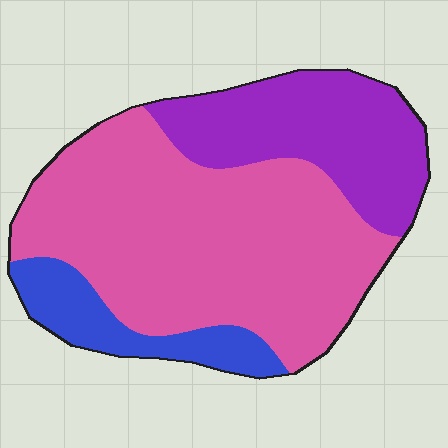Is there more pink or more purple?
Pink.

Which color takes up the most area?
Pink, at roughly 60%.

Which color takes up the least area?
Blue, at roughly 15%.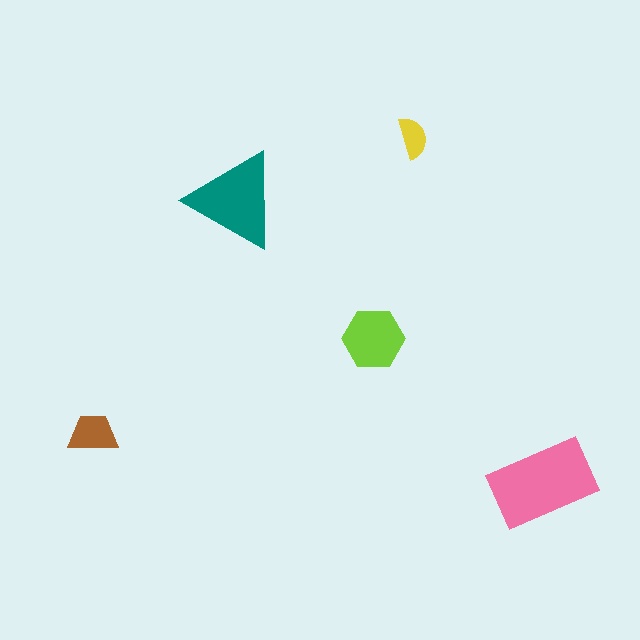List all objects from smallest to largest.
The yellow semicircle, the brown trapezoid, the lime hexagon, the teal triangle, the pink rectangle.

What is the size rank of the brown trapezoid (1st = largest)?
4th.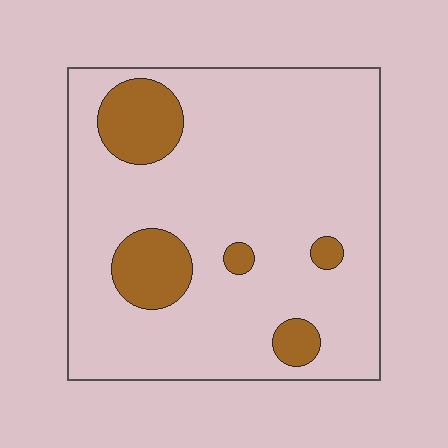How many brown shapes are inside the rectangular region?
5.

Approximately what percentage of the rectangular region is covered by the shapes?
Approximately 15%.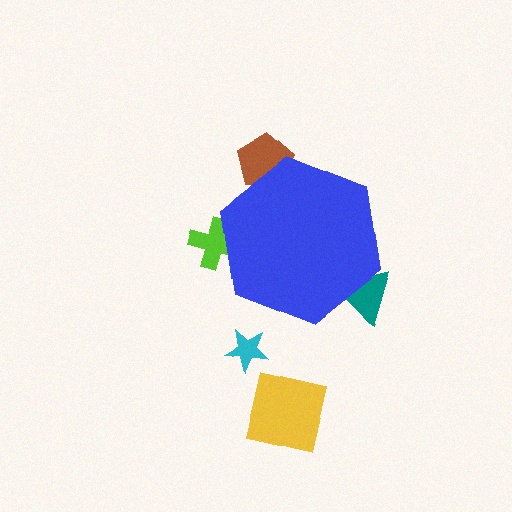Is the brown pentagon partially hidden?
Yes, the brown pentagon is partially hidden behind the blue hexagon.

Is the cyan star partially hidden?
No, the cyan star is fully visible.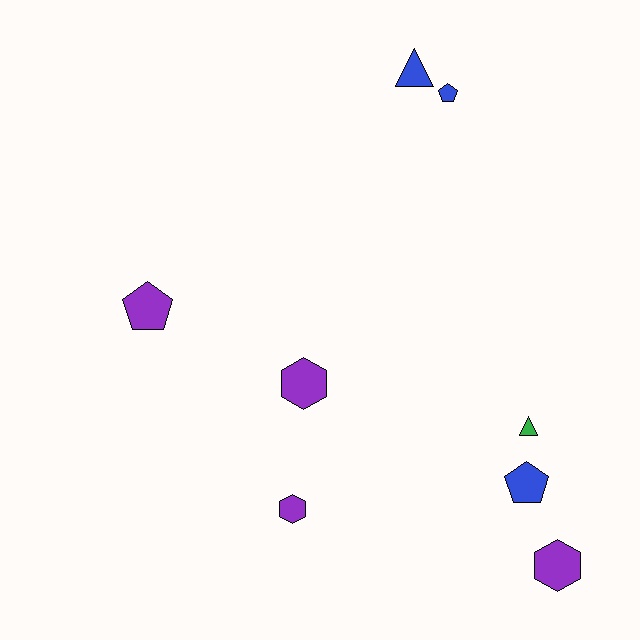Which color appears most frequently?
Purple, with 4 objects.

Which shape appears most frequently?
Pentagon, with 3 objects.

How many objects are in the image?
There are 8 objects.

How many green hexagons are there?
There are no green hexagons.